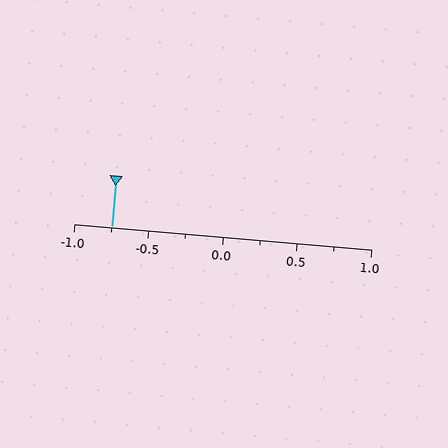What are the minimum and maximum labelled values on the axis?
The axis runs from -1.0 to 1.0.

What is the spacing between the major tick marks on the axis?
The major ticks are spaced 0.5 apart.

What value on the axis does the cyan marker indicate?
The marker indicates approximately -0.75.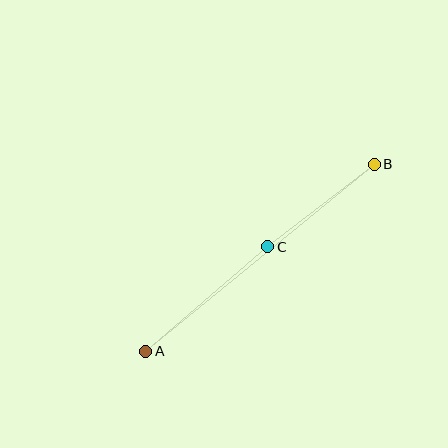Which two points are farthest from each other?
Points A and B are farthest from each other.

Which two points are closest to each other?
Points B and C are closest to each other.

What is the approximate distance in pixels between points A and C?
The distance between A and C is approximately 161 pixels.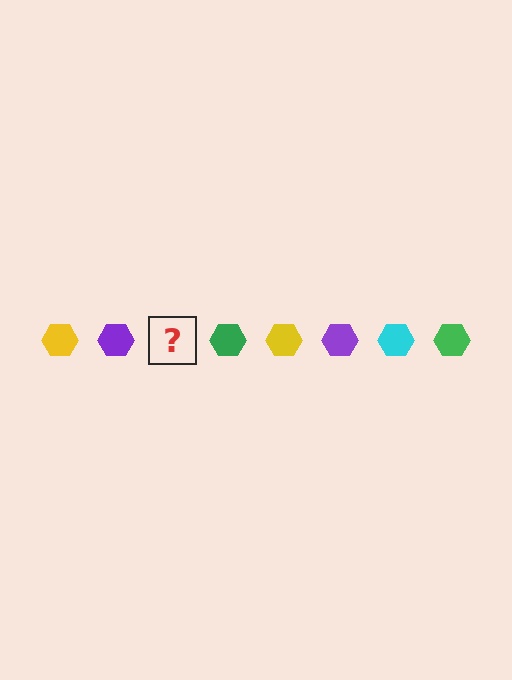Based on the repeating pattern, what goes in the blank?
The blank should be a cyan hexagon.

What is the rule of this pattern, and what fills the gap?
The rule is that the pattern cycles through yellow, purple, cyan, green hexagons. The gap should be filled with a cyan hexagon.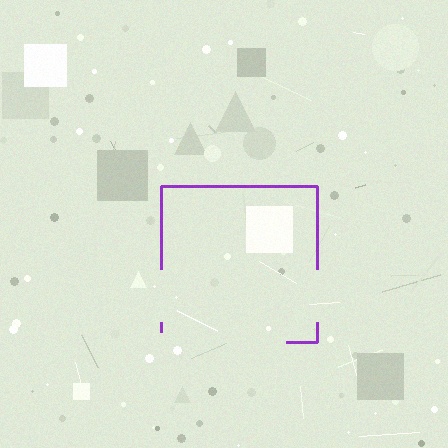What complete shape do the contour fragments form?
The contour fragments form a square.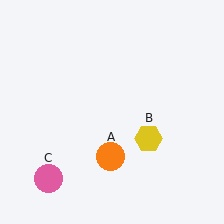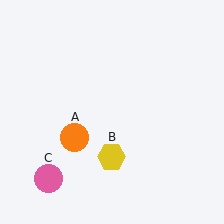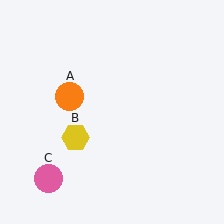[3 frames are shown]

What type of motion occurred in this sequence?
The orange circle (object A), yellow hexagon (object B) rotated clockwise around the center of the scene.